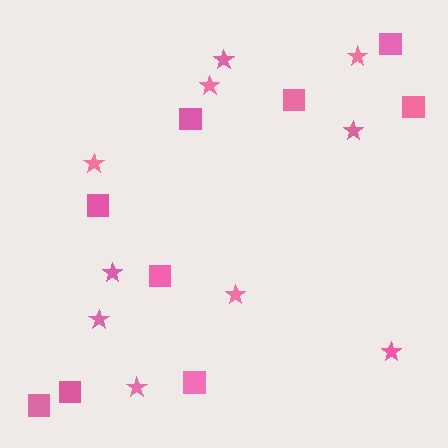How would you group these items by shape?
There are 2 groups: one group of squares (9) and one group of stars (10).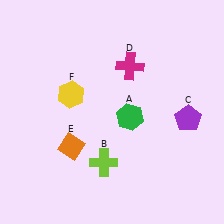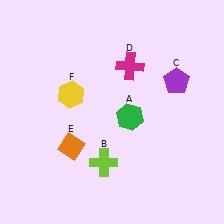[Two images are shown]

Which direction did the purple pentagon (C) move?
The purple pentagon (C) moved up.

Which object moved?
The purple pentagon (C) moved up.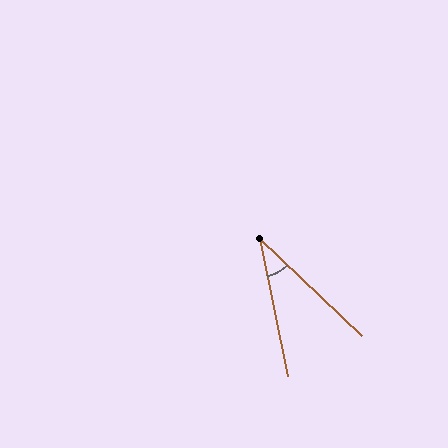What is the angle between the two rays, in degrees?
Approximately 35 degrees.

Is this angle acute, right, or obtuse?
It is acute.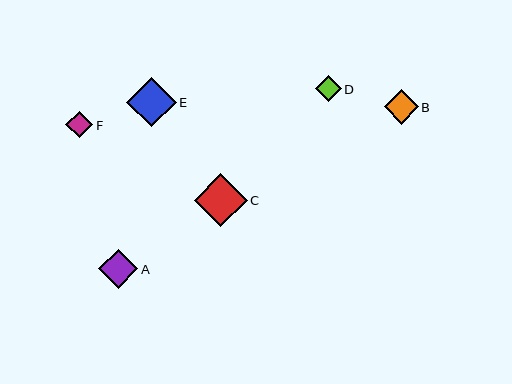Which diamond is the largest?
Diamond C is the largest with a size of approximately 53 pixels.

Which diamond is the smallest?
Diamond D is the smallest with a size of approximately 26 pixels.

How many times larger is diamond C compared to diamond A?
Diamond C is approximately 1.4 times the size of diamond A.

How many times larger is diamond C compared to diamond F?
Diamond C is approximately 2.0 times the size of diamond F.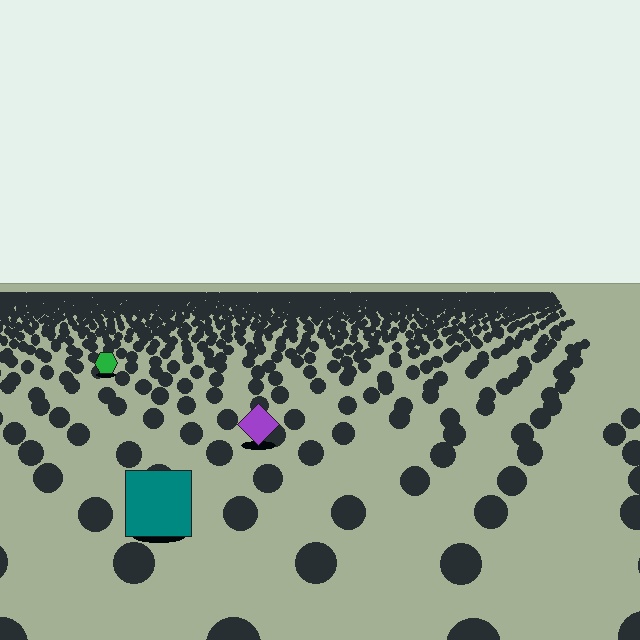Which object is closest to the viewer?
The teal square is closest. The texture marks near it are larger and more spread out.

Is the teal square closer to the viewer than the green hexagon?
Yes. The teal square is closer — you can tell from the texture gradient: the ground texture is coarser near it.